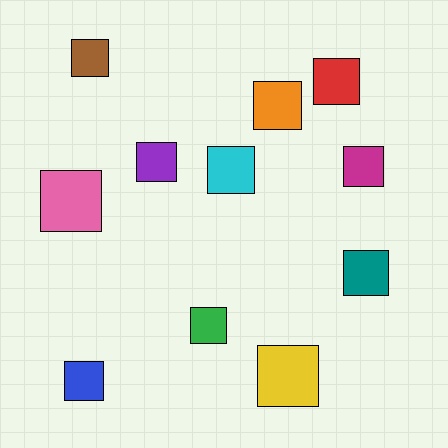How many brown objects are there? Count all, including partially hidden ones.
There is 1 brown object.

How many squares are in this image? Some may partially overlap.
There are 11 squares.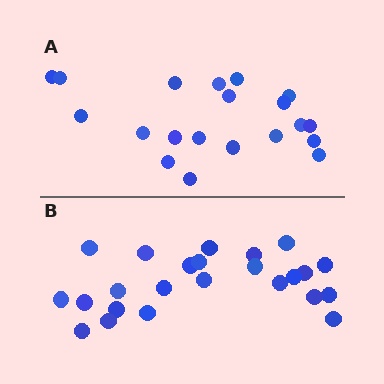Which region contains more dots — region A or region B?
Region B (the bottom region) has more dots.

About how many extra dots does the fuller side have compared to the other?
Region B has about 4 more dots than region A.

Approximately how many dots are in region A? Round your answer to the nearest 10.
About 20 dots.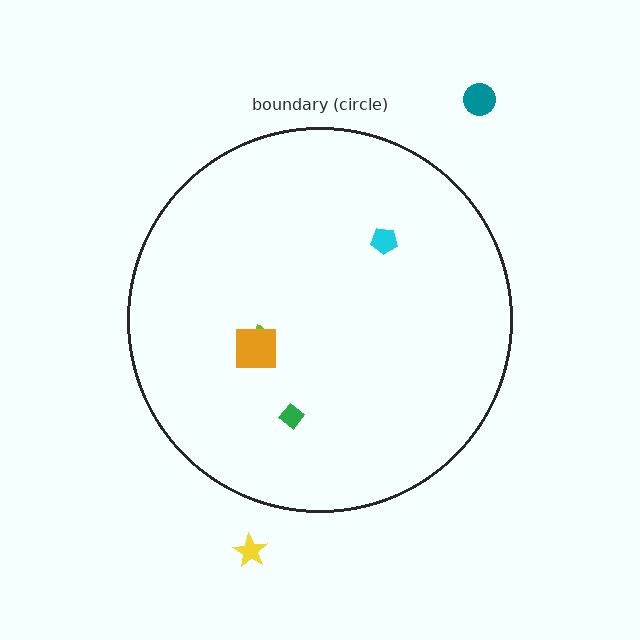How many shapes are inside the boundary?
4 inside, 2 outside.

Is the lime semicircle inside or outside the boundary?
Inside.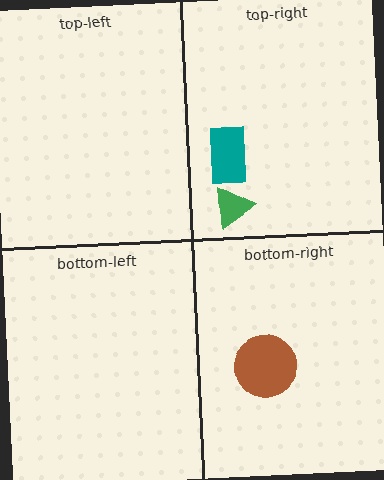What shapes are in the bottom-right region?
The brown circle.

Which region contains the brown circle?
The bottom-right region.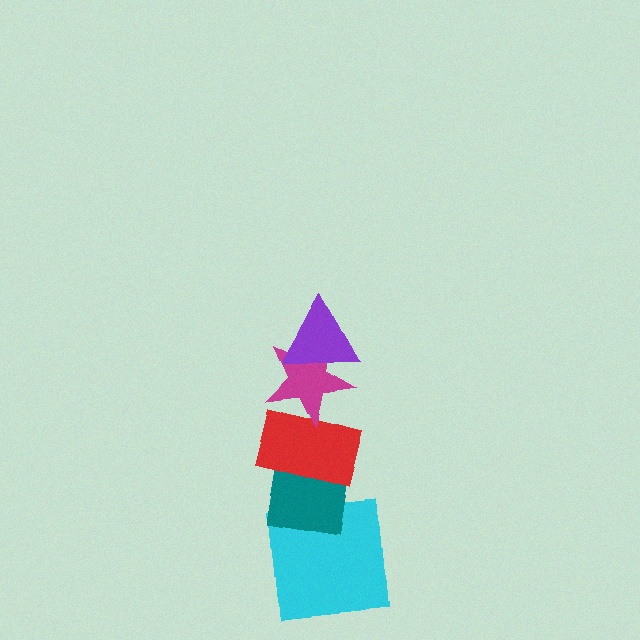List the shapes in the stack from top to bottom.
From top to bottom: the purple triangle, the magenta star, the red rectangle, the teal square, the cyan square.